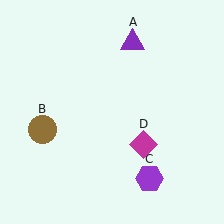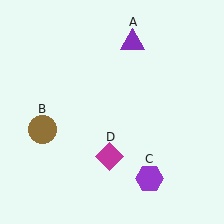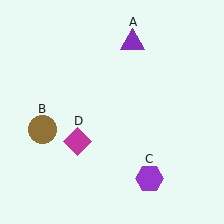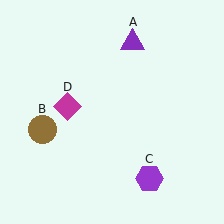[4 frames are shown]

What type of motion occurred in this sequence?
The magenta diamond (object D) rotated clockwise around the center of the scene.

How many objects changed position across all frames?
1 object changed position: magenta diamond (object D).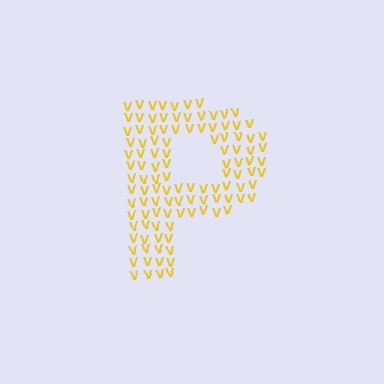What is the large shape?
The large shape is the letter P.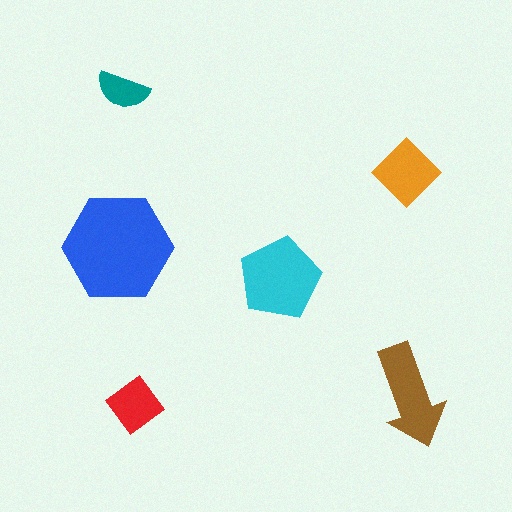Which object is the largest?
The blue hexagon.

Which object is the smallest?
The teal semicircle.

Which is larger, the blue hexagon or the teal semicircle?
The blue hexagon.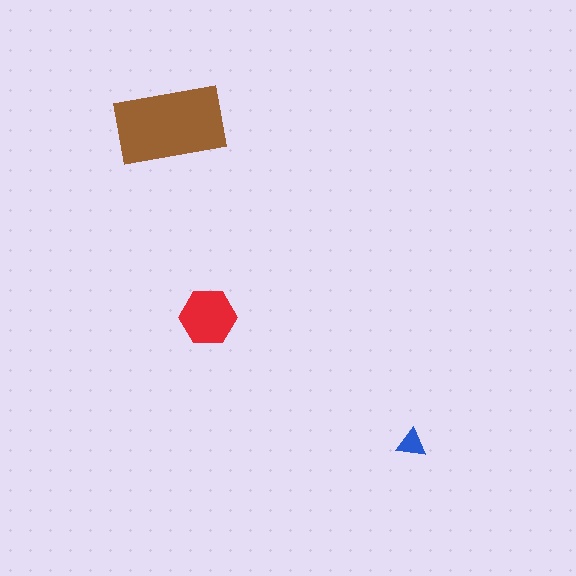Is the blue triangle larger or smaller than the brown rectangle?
Smaller.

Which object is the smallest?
The blue triangle.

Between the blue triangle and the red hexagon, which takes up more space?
The red hexagon.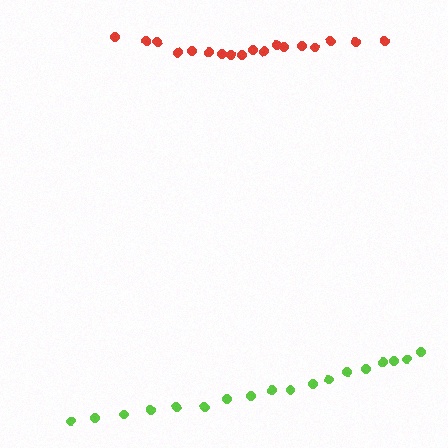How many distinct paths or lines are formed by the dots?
There are 2 distinct paths.